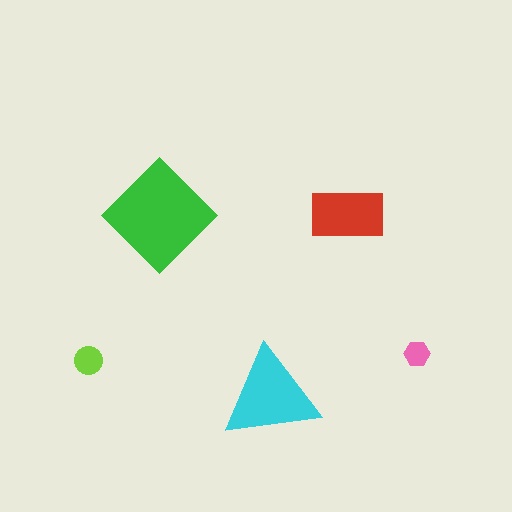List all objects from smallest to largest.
The pink hexagon, the lime circle, the red rectangle, the cyan triangle, the green diamond.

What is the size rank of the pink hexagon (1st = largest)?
5th.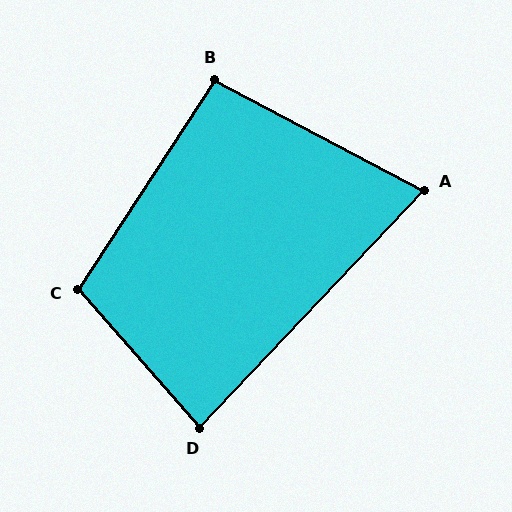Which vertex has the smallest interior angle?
A, at approximately 74 degrees.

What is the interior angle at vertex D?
Approximately 85 degrees (acute).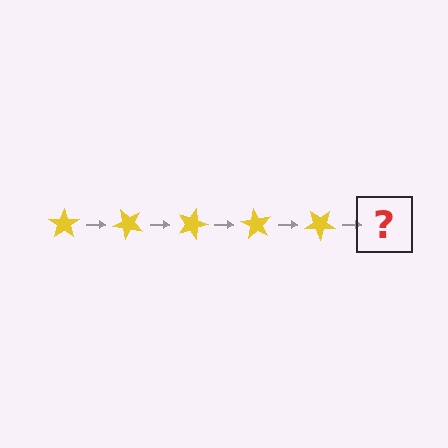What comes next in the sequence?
The next element should be a yellow star rotated 225 degrees.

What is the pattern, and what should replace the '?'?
The pattern is that the star rotates 45 degrees each step. The '?' should be a yellow star rotated 225 degrees.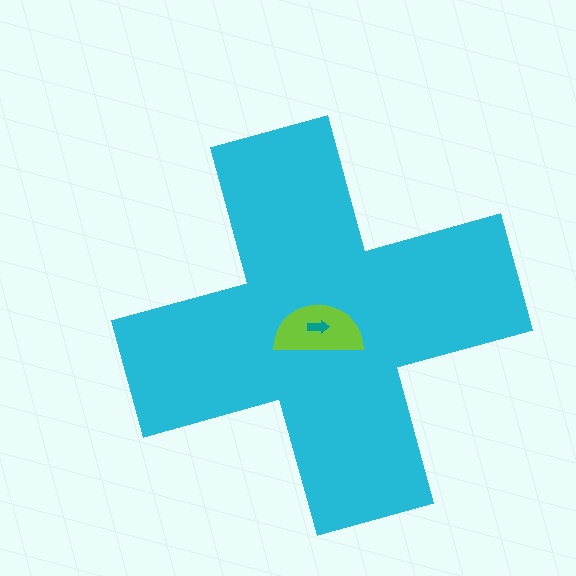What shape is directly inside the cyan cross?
The lime semicircle.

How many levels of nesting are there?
3.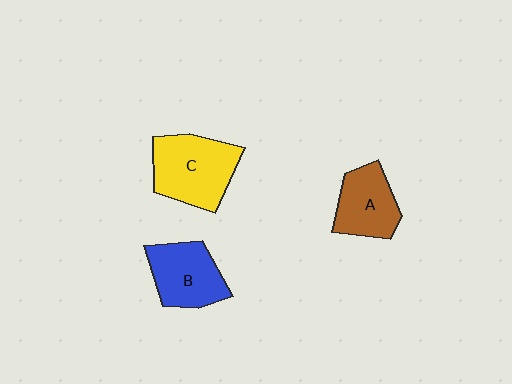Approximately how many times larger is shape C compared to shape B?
Approximately 1.2 times.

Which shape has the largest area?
Shape C (yellow).